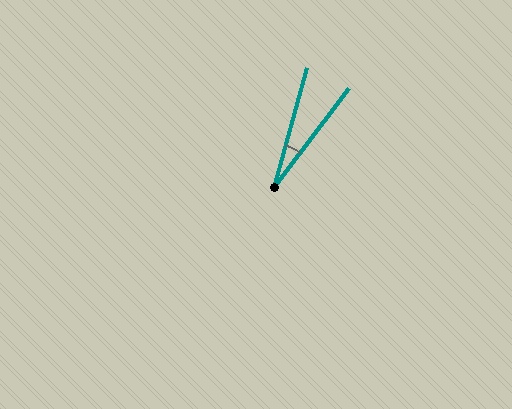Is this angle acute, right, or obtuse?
It is acute.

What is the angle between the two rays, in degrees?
Approximately 22 degrees.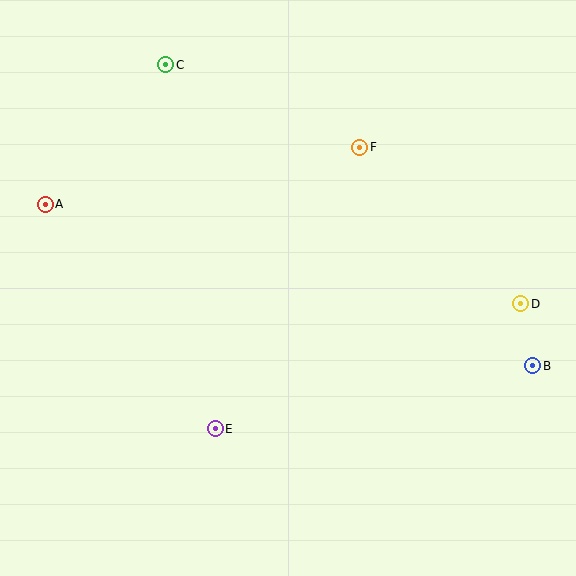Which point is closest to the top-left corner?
Point C is closest to the top-left corner.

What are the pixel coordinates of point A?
Point A is at (45, 204).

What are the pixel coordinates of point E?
Point E is at (215, 429).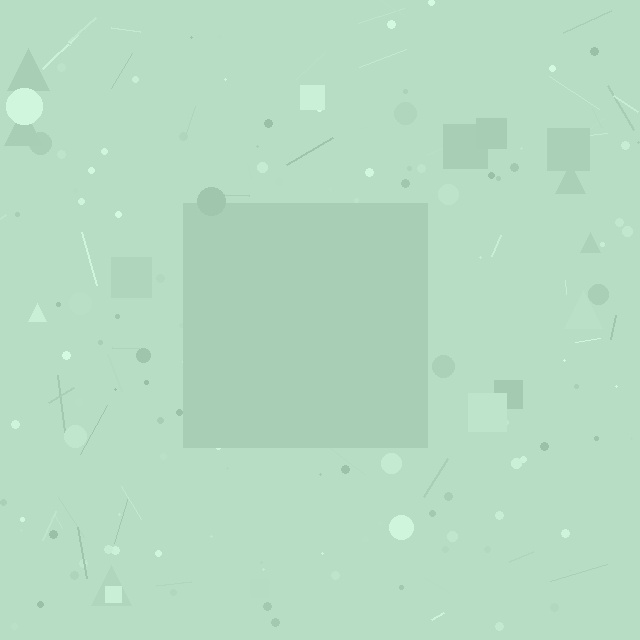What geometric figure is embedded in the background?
A square is embedded in the background.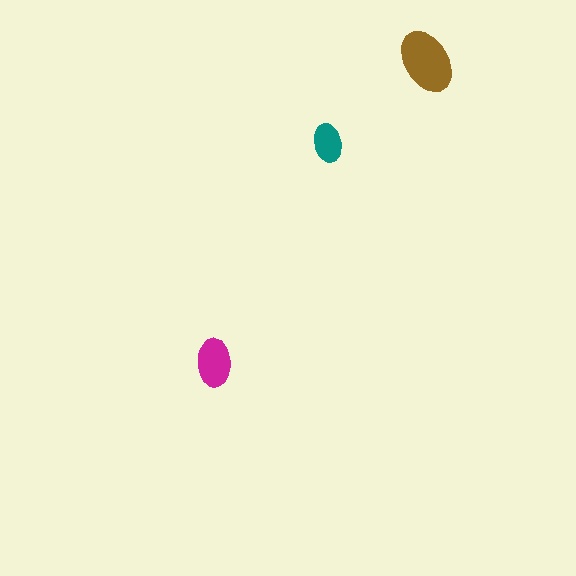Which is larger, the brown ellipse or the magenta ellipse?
The brown one.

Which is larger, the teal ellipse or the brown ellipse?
The brown one.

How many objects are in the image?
There are 3 objects in the image.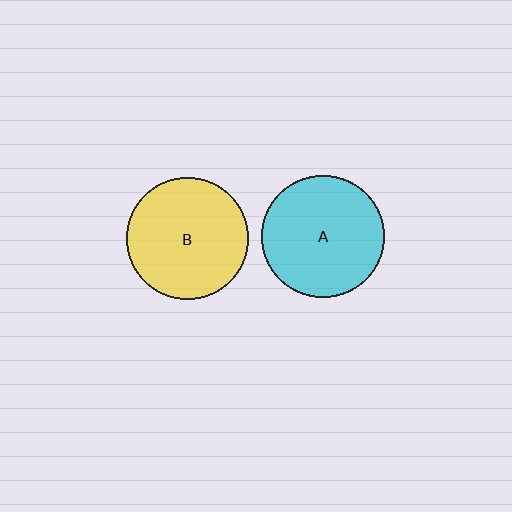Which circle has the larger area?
Circle B (yellow).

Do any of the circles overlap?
No, none of the circles overlap.